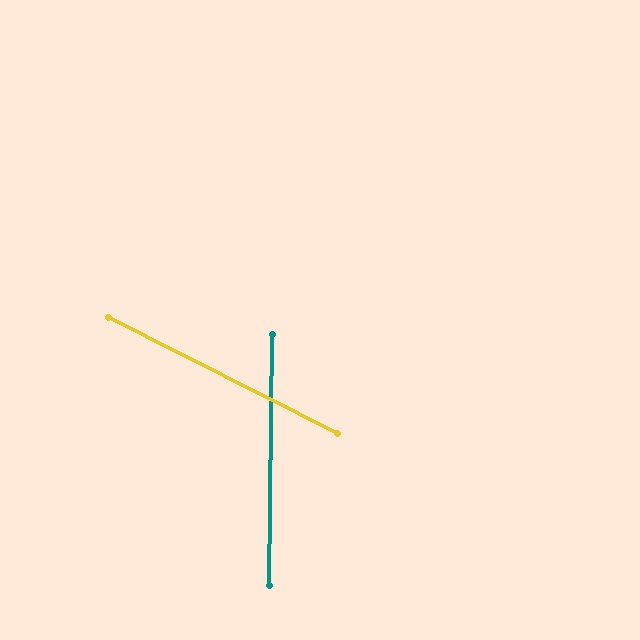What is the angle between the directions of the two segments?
Approximately 64 degrees.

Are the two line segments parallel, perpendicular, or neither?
Neither parallel nor perpendicular — they differ by about 64°.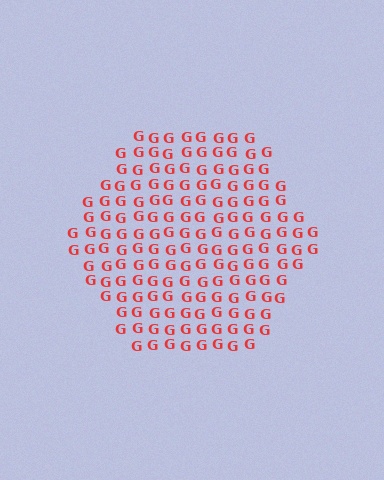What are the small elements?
The small elements are letter G's.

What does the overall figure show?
The overall figure shows a hexagon.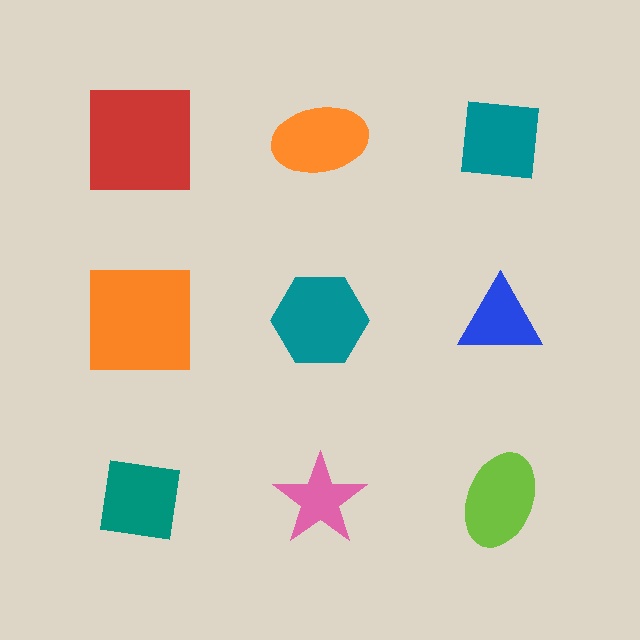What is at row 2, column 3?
A blue triangle.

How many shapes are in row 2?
3 shapes.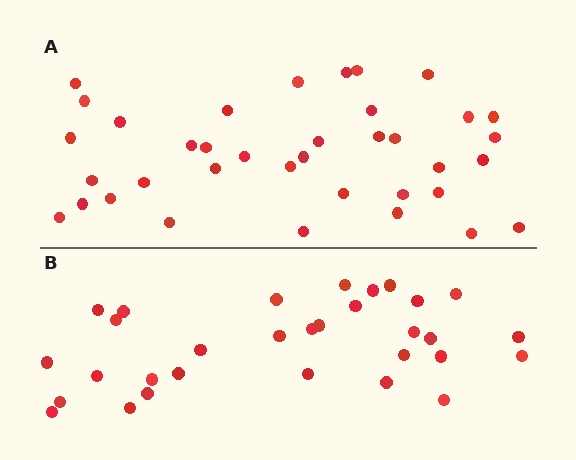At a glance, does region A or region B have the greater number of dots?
Region A (the top region) has more dots.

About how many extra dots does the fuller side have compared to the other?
Region A has about 6 more dots than region B.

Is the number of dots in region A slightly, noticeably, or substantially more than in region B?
Region A has only slightly more — the two regions are fairly close. The ratio is roughly 1.2 to 1.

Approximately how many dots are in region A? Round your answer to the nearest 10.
About 40 dots. (The exact count is 37, which rounds to 40.)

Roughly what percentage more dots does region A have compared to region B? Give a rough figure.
About 20% more.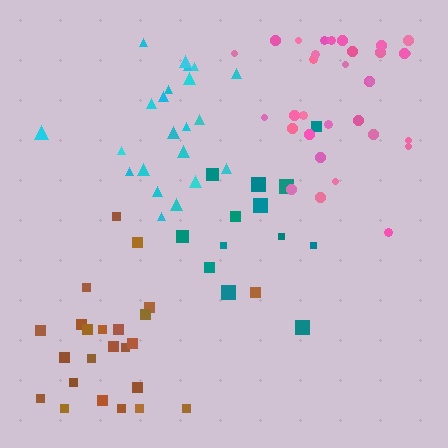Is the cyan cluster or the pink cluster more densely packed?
Cyan.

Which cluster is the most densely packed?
Cyan.